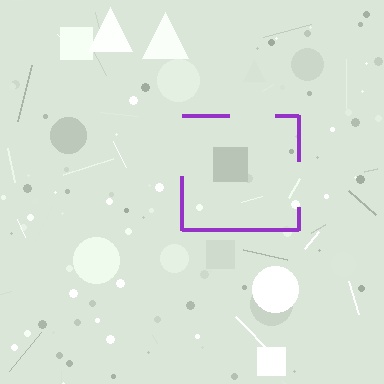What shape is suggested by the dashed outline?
The dashed outline suggests a square.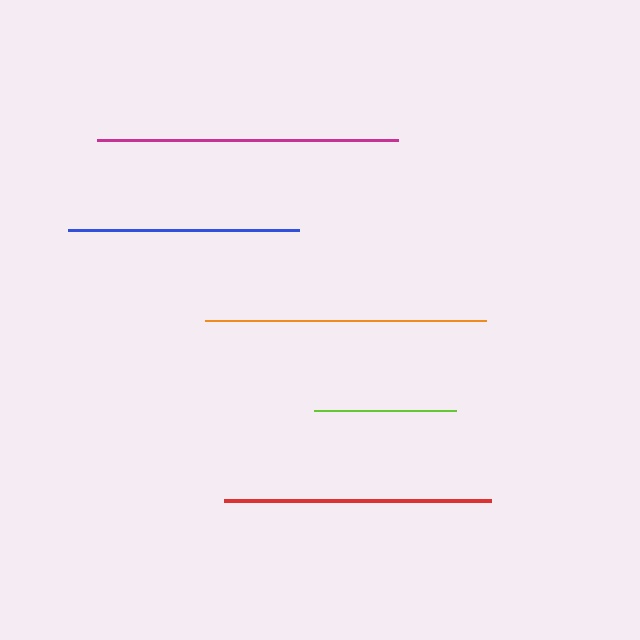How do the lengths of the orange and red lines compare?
The orange and red lines are approximately the same length.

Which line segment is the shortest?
The lime line is the shortest at approximately 141 pixels.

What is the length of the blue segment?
The blue segment is approximately 230 pixels long.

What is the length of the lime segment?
The lime segment is approximately 141 pixels long.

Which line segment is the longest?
The magenta line is the longest at approximately 301 pixels.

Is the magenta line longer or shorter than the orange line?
The magenta line is longer than the orange line.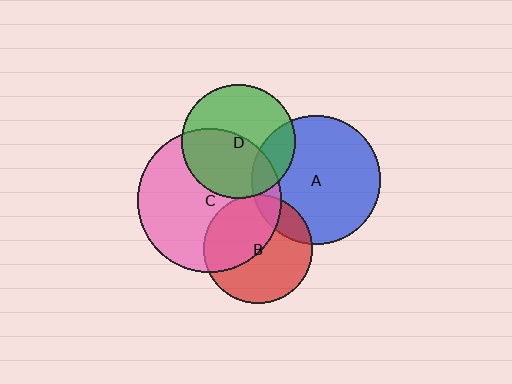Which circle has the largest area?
Circle C (pink).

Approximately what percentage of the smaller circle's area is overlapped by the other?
Approximately 10%.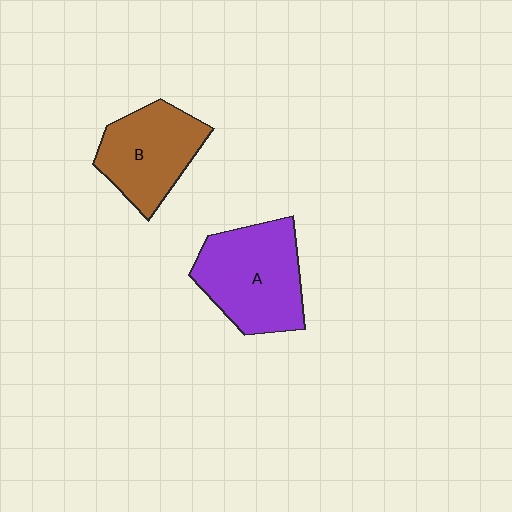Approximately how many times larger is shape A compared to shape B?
Approximately 1.2 times.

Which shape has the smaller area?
Shape B (brown).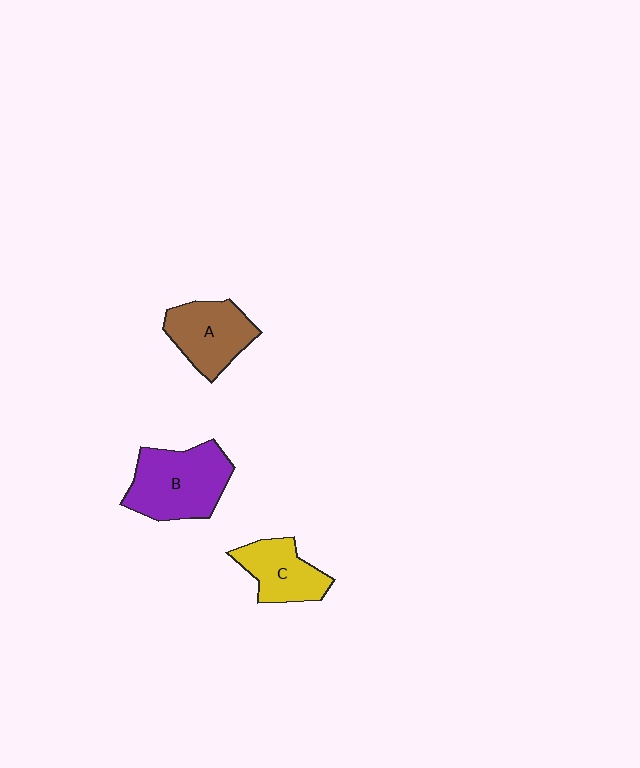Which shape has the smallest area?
Shape C (yellow).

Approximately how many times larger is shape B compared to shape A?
Approximately 1.3 times.